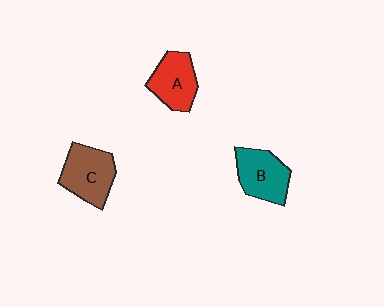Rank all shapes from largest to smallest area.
From largest to smallest: C (brown), B (teal), A (red).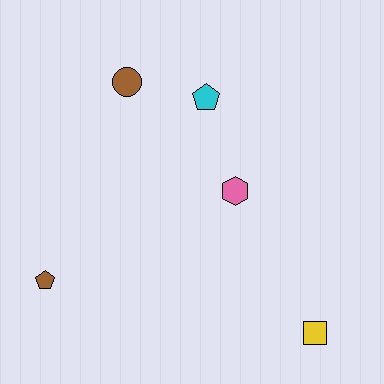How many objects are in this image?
There are 5 objects.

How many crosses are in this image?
There are no crosses.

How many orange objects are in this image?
There are no orange objects.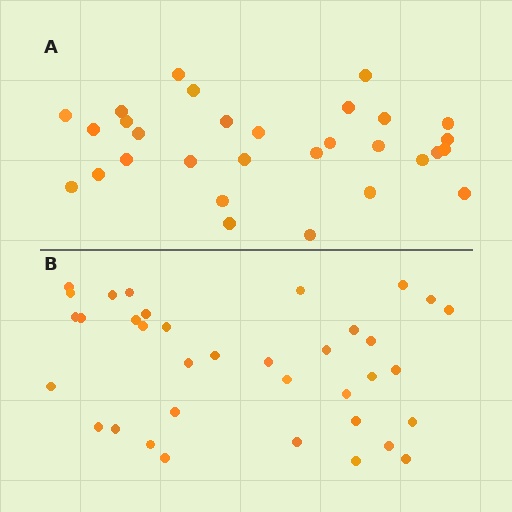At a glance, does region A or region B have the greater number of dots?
Region B (the bottom region) has more dots.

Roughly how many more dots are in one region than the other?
Region B has about 6 more dots than region A.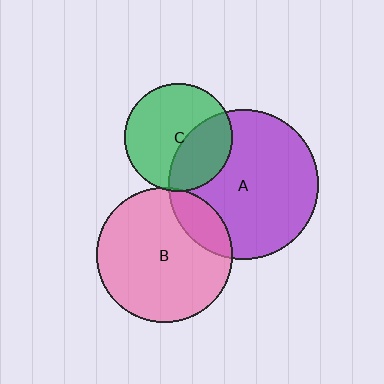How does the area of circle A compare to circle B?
Approximately 1.2 times.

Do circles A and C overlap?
Yes.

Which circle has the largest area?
Circle A (purple).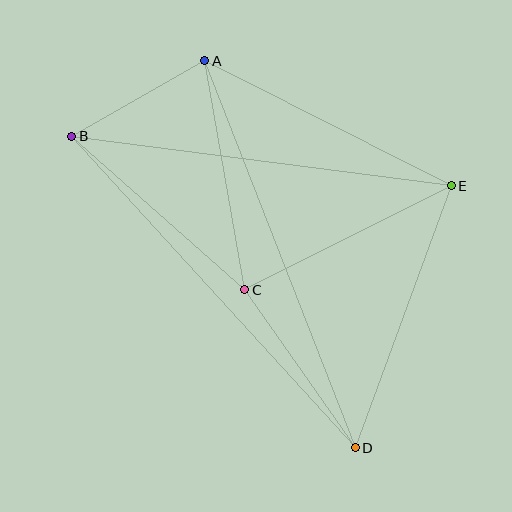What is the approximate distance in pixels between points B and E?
The distance between B and E is approximately 383 pixels.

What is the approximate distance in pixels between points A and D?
The distance between A and D is approximately 415 pixels.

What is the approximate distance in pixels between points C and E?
The distance between C and E is approximately 231 pixels.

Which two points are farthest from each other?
Points B and D are farthest from each other.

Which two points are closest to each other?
Points A and B are closest to each other.